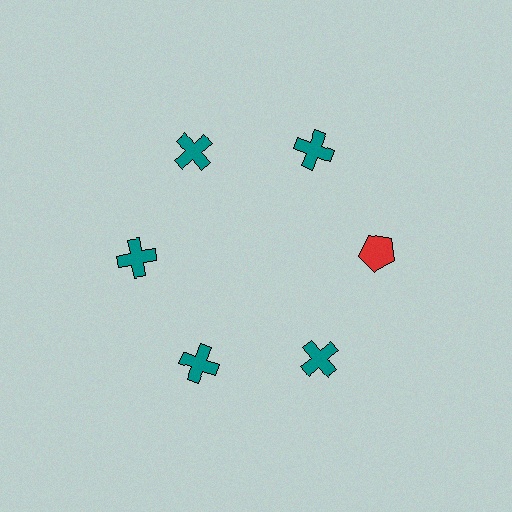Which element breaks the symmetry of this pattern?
The red pentagon at roughly the 3 o'clock position breaks the symmetry. All other shapes are teal crosses.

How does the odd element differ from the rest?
It differs in both color (red instead of teal) and shape (pentagon instead of cross).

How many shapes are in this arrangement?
There are 6 shapes arranged in a ring pattern.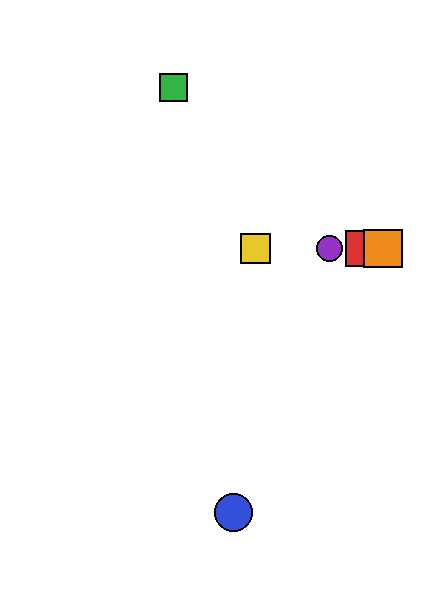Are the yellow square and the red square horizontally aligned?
Yes, both are at y≈248.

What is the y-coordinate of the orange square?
The orange square is at y≈248.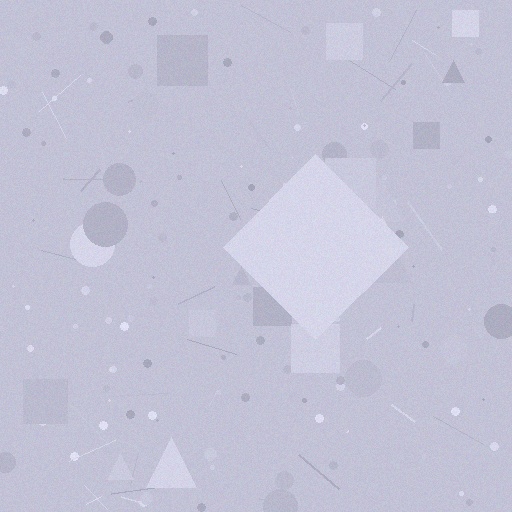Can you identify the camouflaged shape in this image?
The camouflaged shape is a diamond.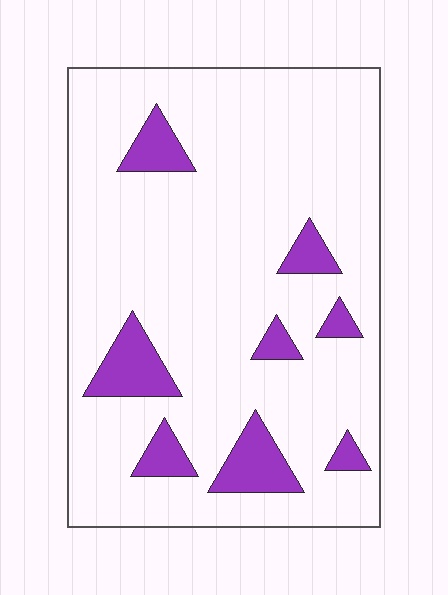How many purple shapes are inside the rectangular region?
8.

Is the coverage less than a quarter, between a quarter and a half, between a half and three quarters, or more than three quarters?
Less than a quarter.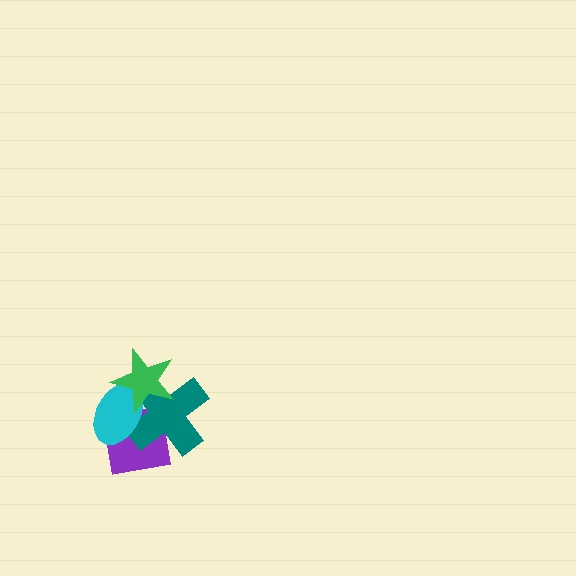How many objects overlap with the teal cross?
3 objects overlap with the teal cross.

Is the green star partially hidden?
No, no other shape covers it.